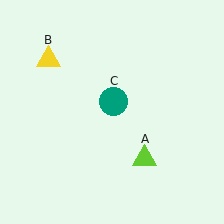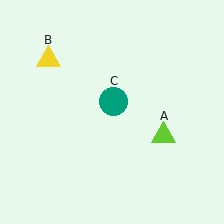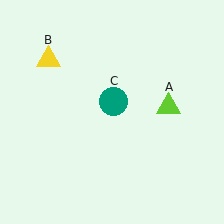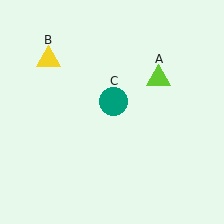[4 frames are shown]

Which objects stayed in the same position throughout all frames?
Yellow triangle (object B) and teal circle (object C) remained stationary.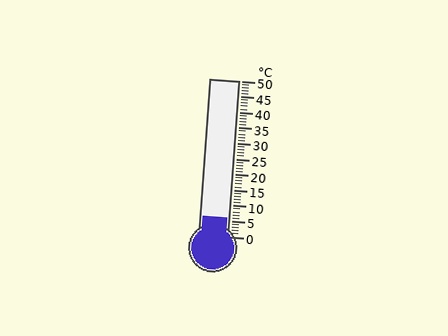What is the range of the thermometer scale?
The thermometer scale ranges from 0°C to 50°C.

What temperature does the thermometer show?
The thermometer shows approximately 6°C.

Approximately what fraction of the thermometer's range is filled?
The thermometer is filled to approximately 10% of its range.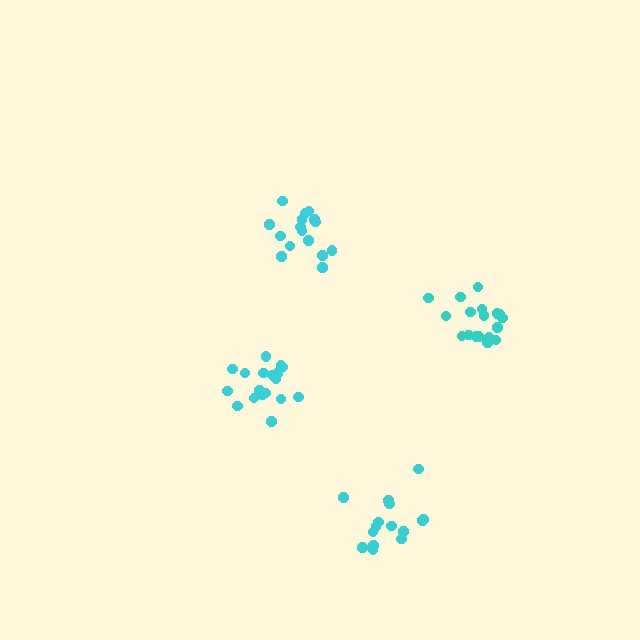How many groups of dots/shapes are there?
There are 4 groups.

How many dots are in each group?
Group 1: 18 dots, Group 2: 16 dots, Group 3: 18 dots, Group 4: 15 dots (67 total).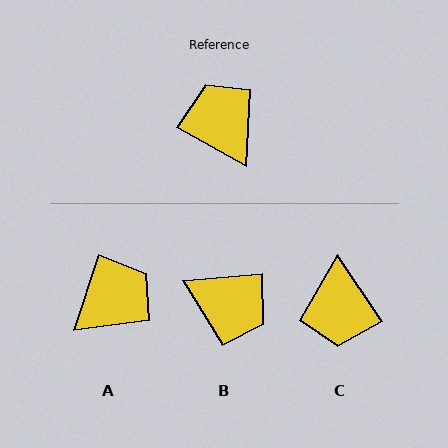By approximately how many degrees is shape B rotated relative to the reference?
Approximately 146 degrees clockwise.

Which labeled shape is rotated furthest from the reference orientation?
C, about 153 degrees away.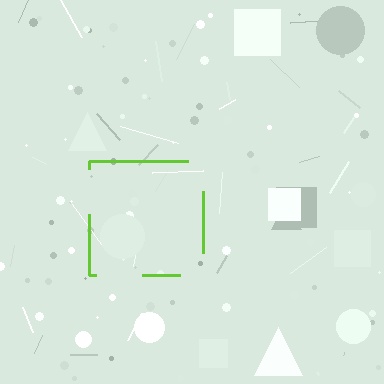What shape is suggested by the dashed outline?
The dashed outline suggests a square.